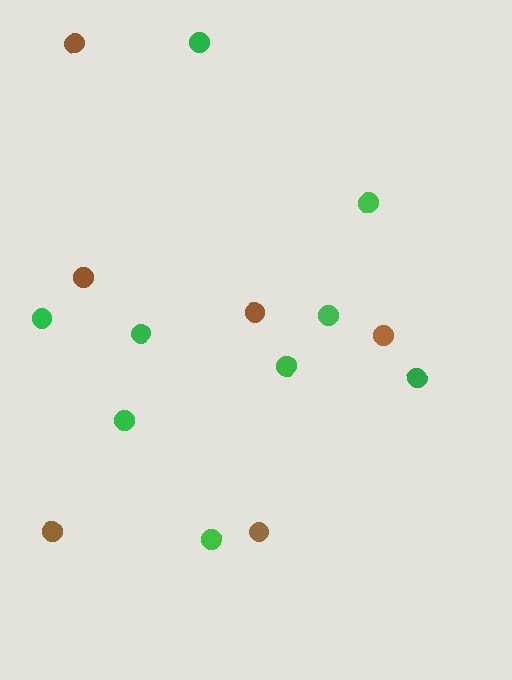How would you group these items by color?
There are 2 groups: one group of green circles (9) and one group of brown circles (6).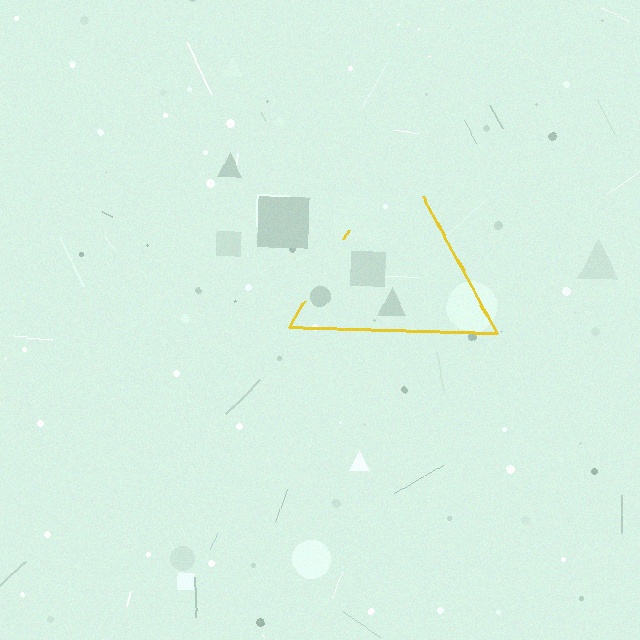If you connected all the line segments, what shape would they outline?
They would outline a triangle.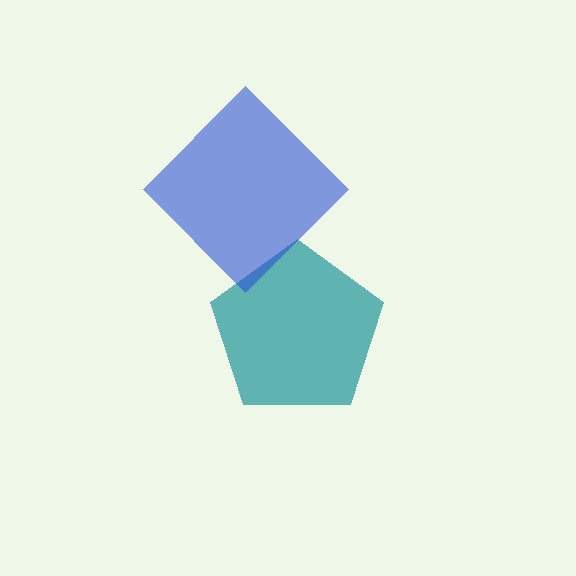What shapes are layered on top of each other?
The layered shapes are: a teal pentagon, a blue diamond.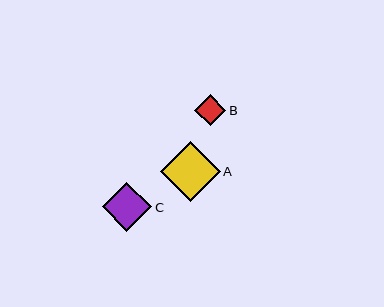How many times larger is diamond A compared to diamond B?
Diamond A is approximately 1.9 times the size of diamond B.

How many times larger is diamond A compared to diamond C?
Diamond A is approximately 1.2 times the size of diamond C.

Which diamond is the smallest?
Diamond B is the smallest with a size of approximately 31 pixels.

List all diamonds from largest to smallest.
From largest to smallest: A, C, B.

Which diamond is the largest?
Diamond A is the largest with a size of approximately 60 pixels.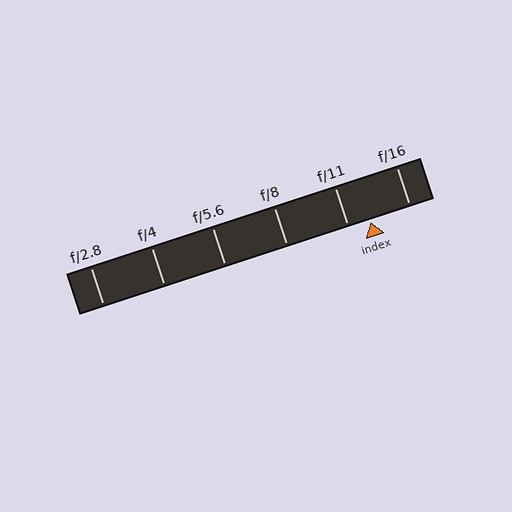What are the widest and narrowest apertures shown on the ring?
The widest aperture shown is f/2.8 and the narrowest is f/16.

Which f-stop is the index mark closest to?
The index mark is closest to f/11.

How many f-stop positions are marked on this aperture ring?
There are 6 f-stop positions marked.